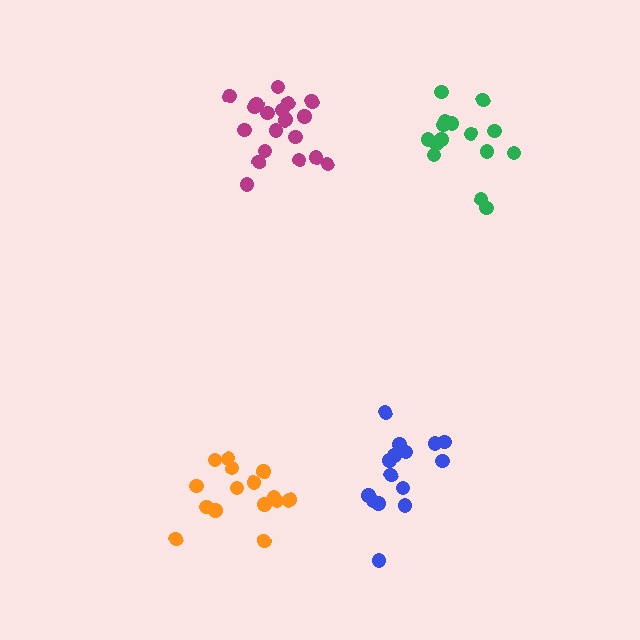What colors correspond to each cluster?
The clusters are colored: blue, magenta, green, orange.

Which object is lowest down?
The orange cluster is bottommost.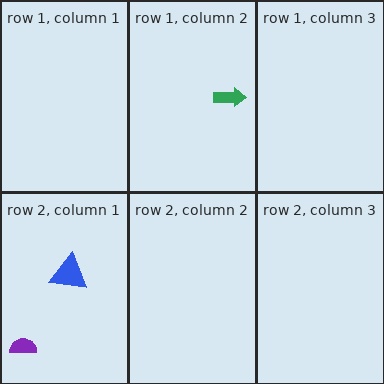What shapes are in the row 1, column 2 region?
The green arrow.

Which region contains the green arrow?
The row 1, column 2 region.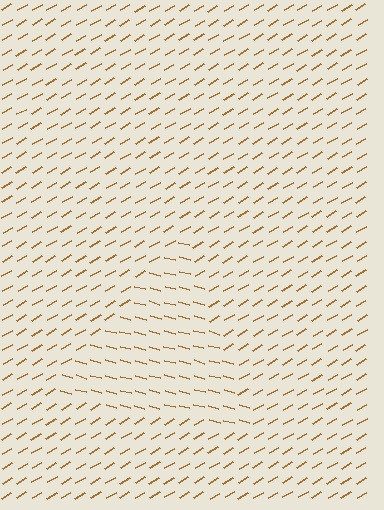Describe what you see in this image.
The image is filled with small brown line segments. A triangle region in the image has lines oriented differently from the surrounding lines, creating a visible texture boundary.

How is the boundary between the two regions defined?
The boundary is defined purely by a change in line orientation (approximately 45 degrees difference). All lines are the same color and thickness.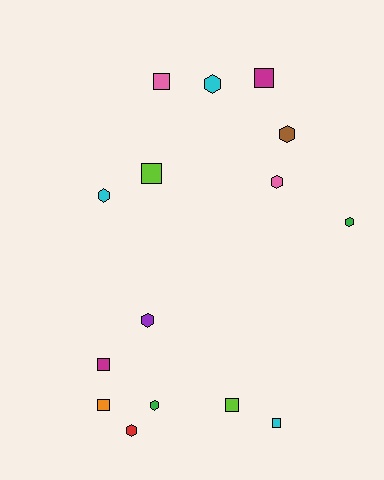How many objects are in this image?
There are 15 objects.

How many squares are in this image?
There are 7 squares.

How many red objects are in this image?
There is 1 red object.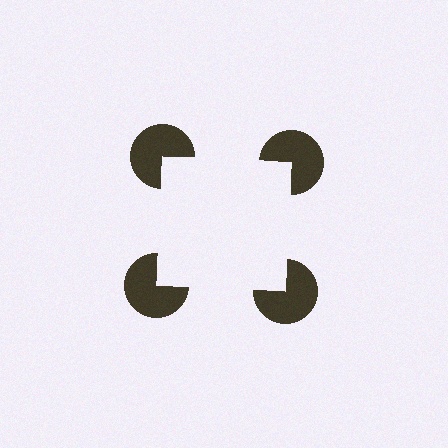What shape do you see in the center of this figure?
An illusory square — its edges are inferred from the aligned wedge cuts in the pac-man discs, not physically drawn.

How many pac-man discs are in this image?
There are 4 — one at each vertex of the illusory square.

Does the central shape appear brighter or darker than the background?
It typically appears slightly brighter than the background, even though no actual brightness change is drawn.